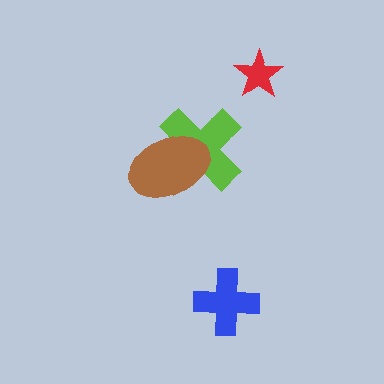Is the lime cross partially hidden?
Yes, it is partially covered by another shape.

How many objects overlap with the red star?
0 objects overlap with the red star.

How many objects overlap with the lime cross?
1 object overlaps with the lime cross.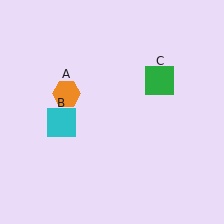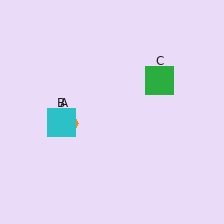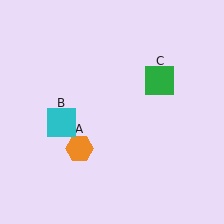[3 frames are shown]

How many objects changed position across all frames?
1 object changed position: orange hexagon (object A).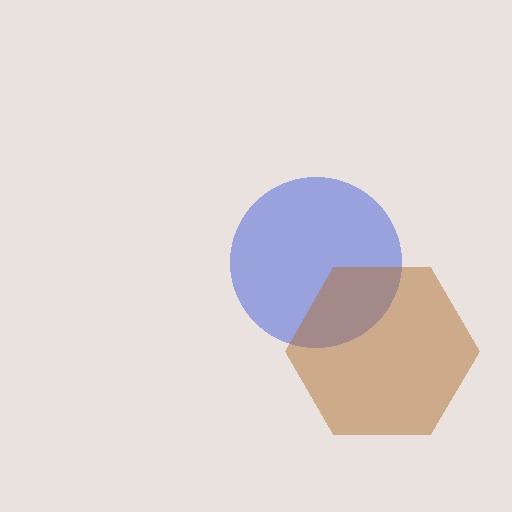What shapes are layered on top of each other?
The layered shapes are: a blue circle, a brown hexagon.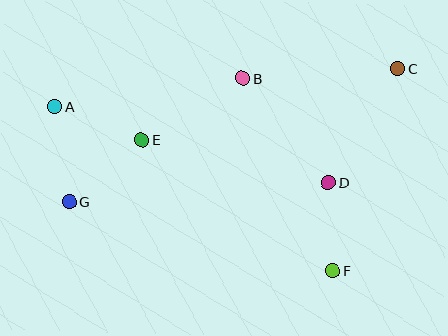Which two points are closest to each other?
Points D and F are closest to each other.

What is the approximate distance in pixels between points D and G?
The distance between D and G is approximately 260 pixels.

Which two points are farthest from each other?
Points C and G are farthest from each other.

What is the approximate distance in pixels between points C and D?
The distance between C and D is approximately 133 pixels.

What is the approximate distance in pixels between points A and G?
The distance between A and G is approximately 96 pixels.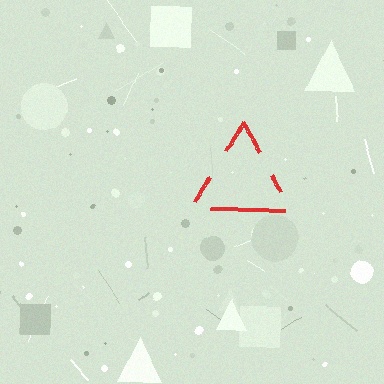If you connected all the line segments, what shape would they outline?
They would outline a triangle.